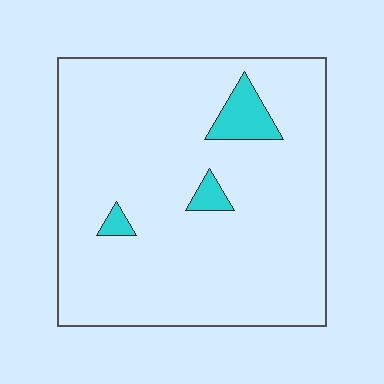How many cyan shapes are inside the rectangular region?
3.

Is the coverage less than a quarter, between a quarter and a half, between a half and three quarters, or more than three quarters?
Less than a quarter.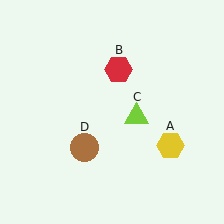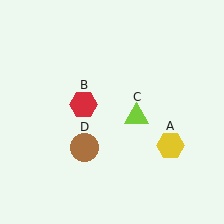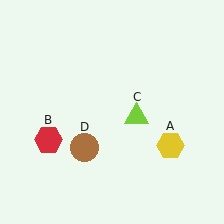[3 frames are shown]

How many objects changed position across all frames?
1 object changed position: red hexagon (object B).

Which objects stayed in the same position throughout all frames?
Yellow hexagon (object A) and lime triangle (object C) and brown circle (object D) remained stationary.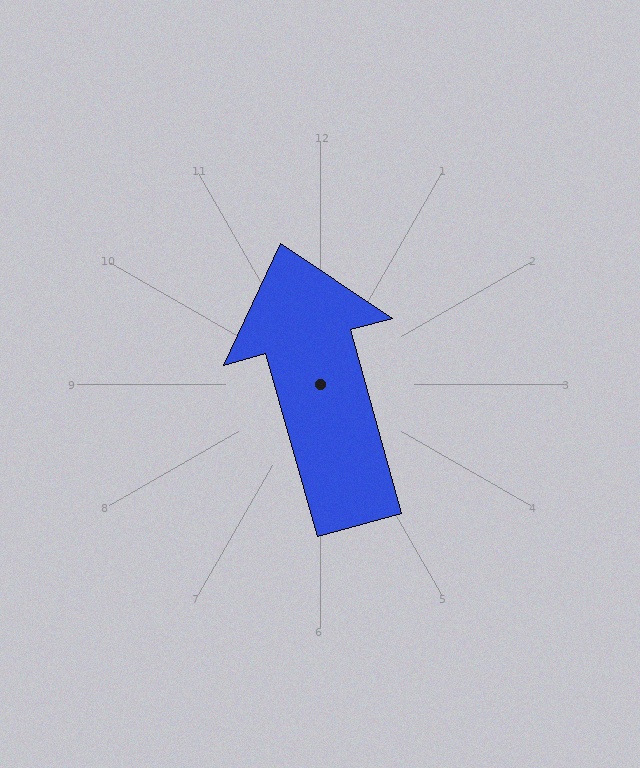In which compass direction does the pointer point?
North.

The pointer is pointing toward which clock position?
Roughly 11 o'clock.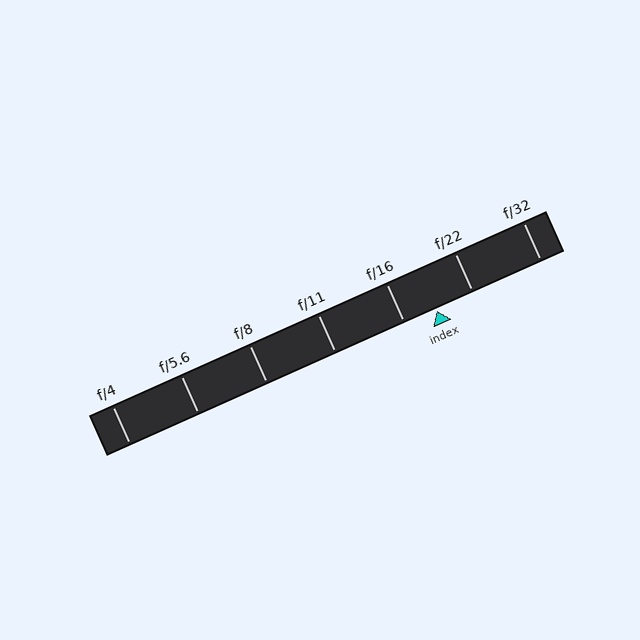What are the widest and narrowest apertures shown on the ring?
The widest aperture shown is f/4 and the narrowest is f/32.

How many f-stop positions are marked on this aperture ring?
There are 7 f-stop positions marked.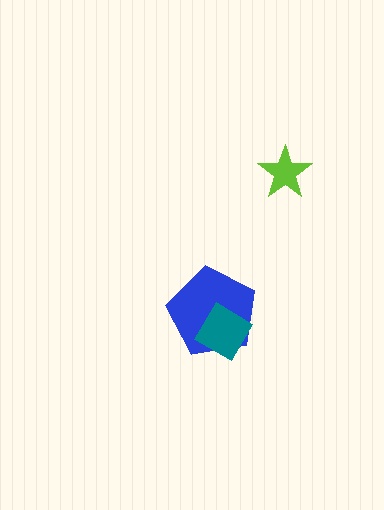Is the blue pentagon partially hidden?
Yes, it is partially covered by another shape.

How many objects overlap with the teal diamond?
1 object overlaps with the teal diamond.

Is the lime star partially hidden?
No, no other shape covers it.